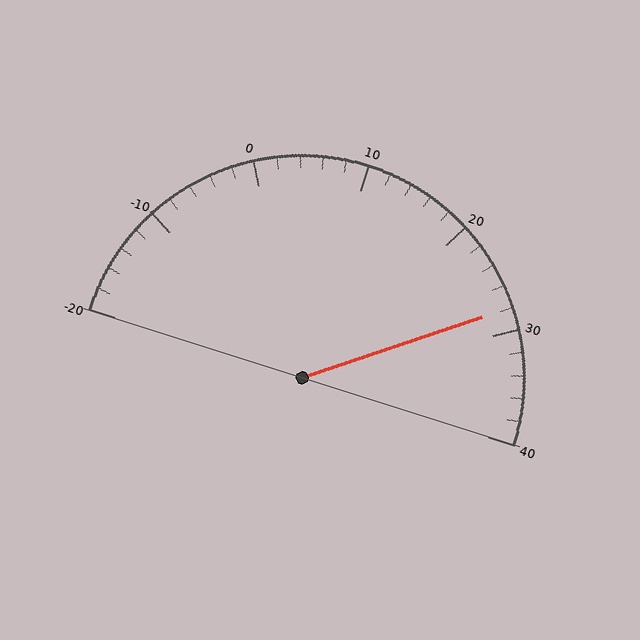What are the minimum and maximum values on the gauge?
The gauge ranges from -20 to 40.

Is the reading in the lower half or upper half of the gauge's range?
The reading is in the upper half of the range (-20 to 40).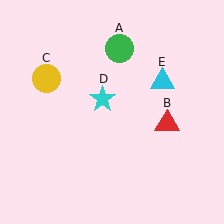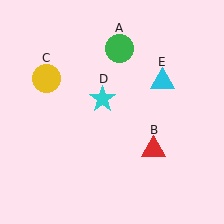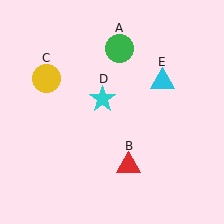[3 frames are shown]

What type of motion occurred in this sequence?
The red triangle (object B) rotated clockwise around the center of the scene.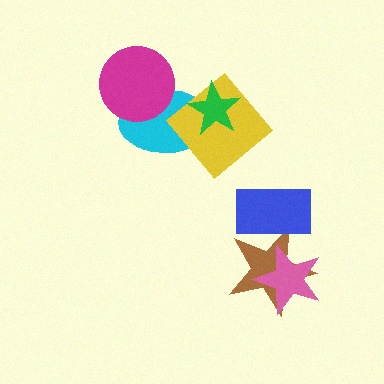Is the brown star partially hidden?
Yes, it is partially covered by another shape.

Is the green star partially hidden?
No, no other shape covers it.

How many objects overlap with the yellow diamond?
2 objects overlap with the yellow diamond.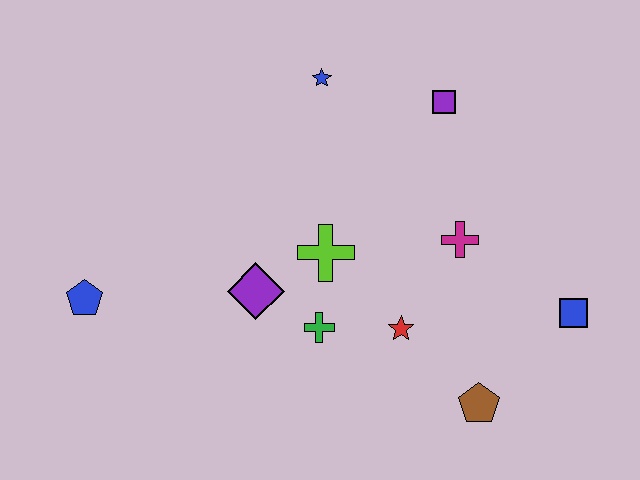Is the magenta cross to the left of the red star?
No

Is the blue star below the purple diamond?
No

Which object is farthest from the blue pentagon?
The blue square is farthest from the blue pentagon.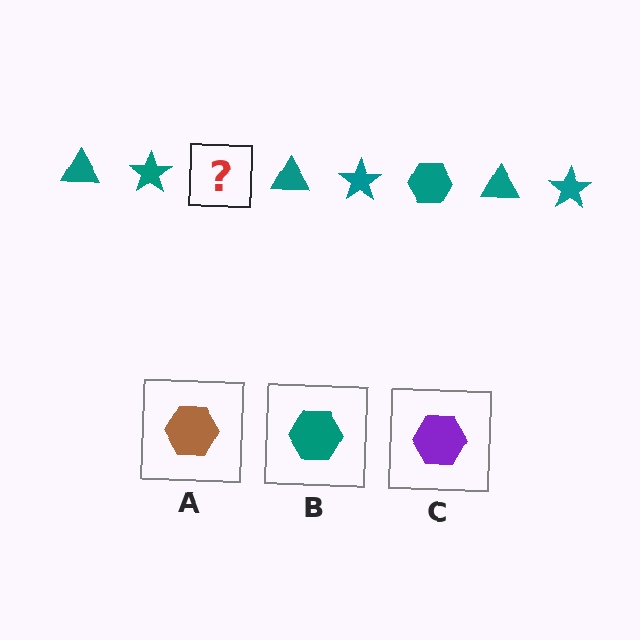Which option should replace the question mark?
Option B.